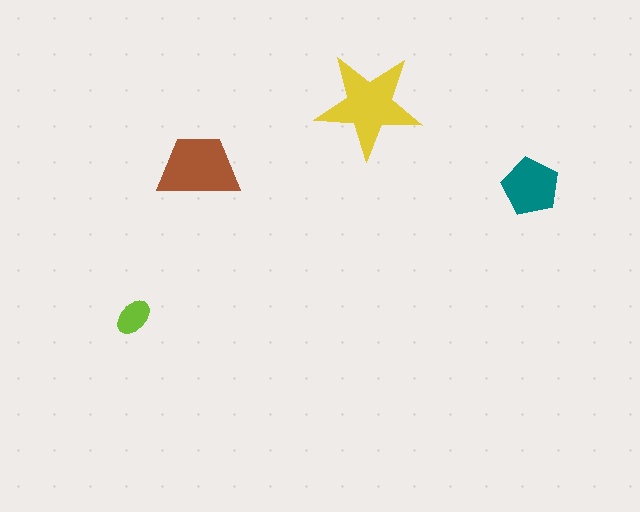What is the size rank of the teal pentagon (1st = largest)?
3rd.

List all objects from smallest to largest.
The lime ellipse, the teal pentagon, the brown trapezoid, the yellow star.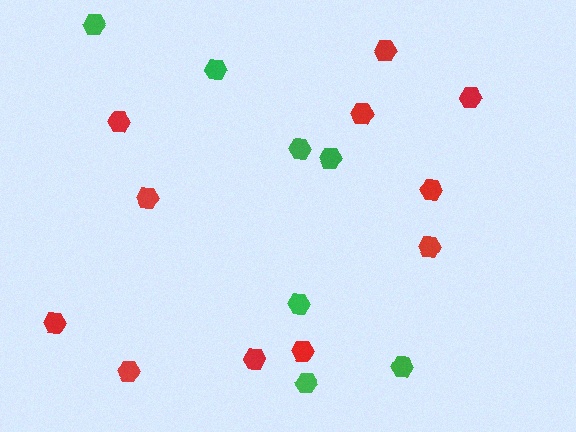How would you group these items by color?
There are 2 groups: one group of red hexagons (11) and one group of green hexagons (7).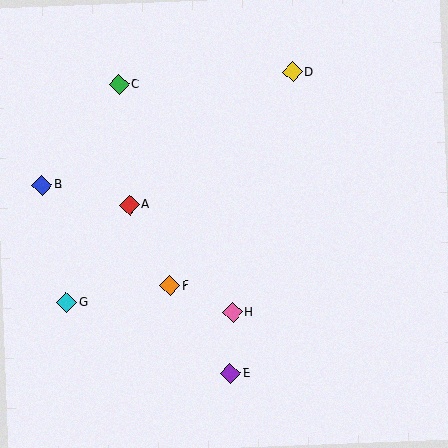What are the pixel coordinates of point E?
Point E is at (230, 373).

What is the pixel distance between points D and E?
The distance between D and E is 308 pixels.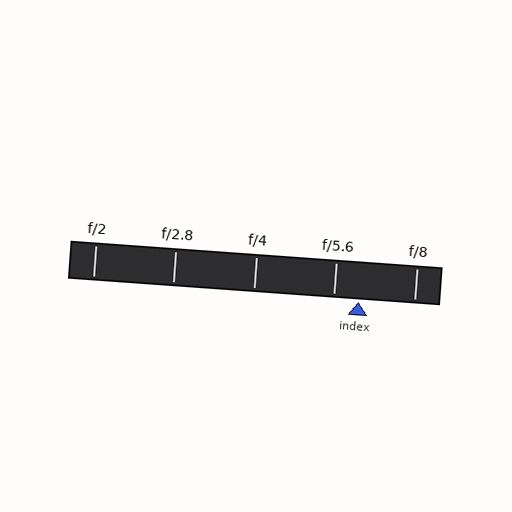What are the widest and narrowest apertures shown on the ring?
The widest aperture shown is f/2 and the narrowest is f/8.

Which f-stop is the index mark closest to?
The index mark is closest to f/5.6.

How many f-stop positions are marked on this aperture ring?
There are 5 f-stop positions marked.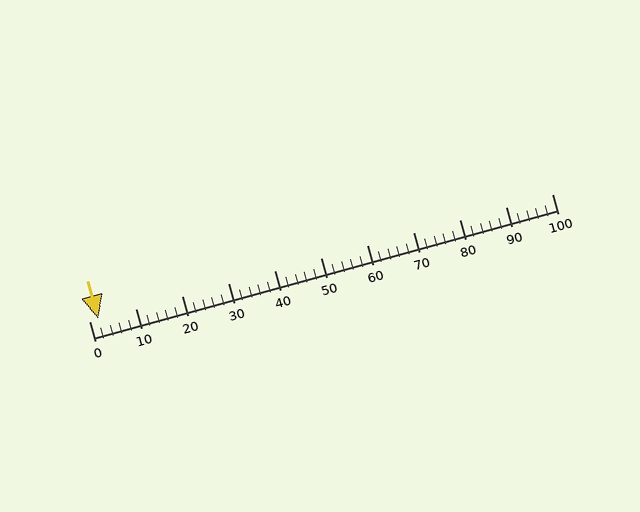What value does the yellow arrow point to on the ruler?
The yellow arrow points to approximately 2.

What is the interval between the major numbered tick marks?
The major tick marks are spaced 10 units apart.